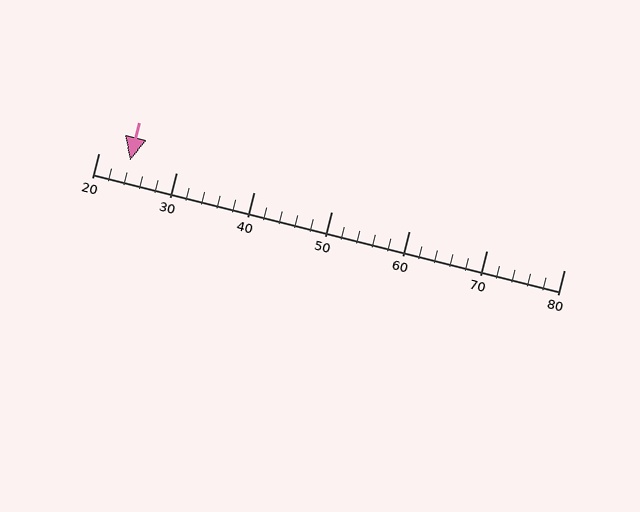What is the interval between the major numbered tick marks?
The major tick marks are spaced 10 units apart.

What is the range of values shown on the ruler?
The ruler shows values from 20 to 80.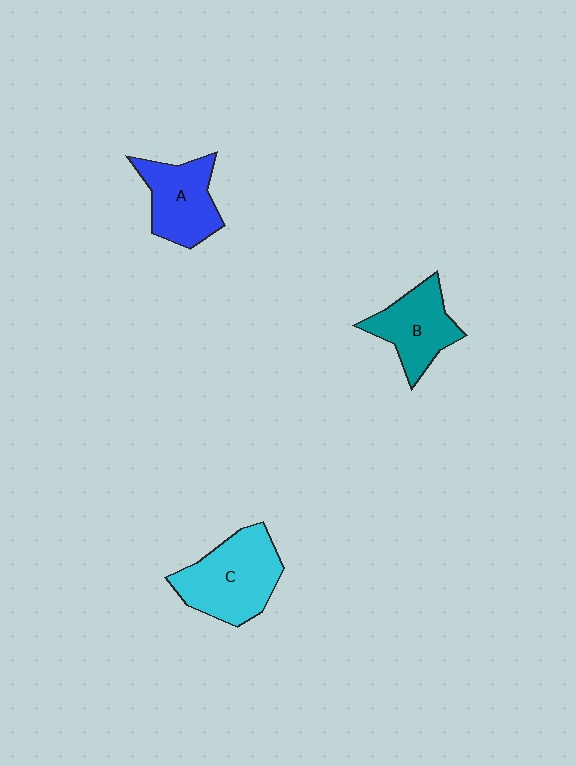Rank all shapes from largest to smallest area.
From largest to smallest: C (cyan), A (blue), B (teal).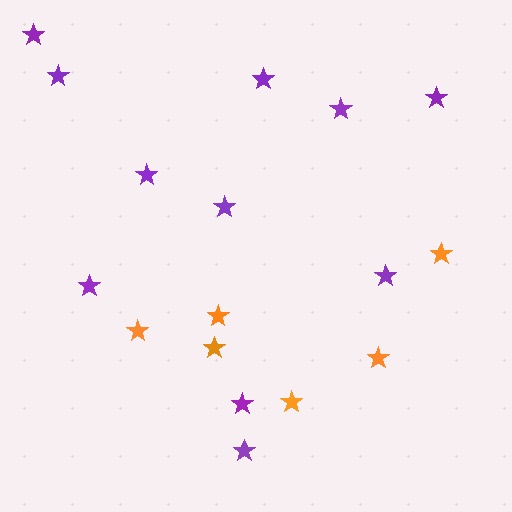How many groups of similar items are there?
There are 2 groups: one group of orange stars (6) and one group of purple stars (11).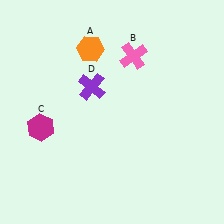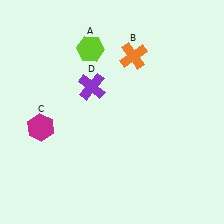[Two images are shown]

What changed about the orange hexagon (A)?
In Image 1, A is orange. In Image 2, it changed to lime.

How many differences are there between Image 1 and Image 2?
There are 2 differences between the two images.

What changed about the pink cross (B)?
In Image 1, B is pink. In Image 2, it changed to orange.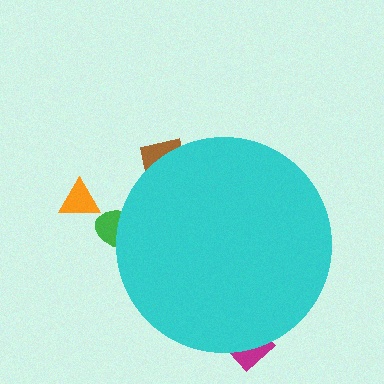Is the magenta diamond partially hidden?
Yes, the magenta diamond is partially hidden behind the cyan circle.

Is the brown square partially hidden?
Yes, the brown square is partially hidden behind the cyan circle.